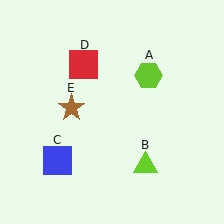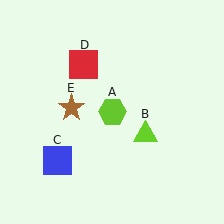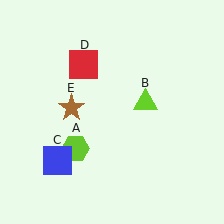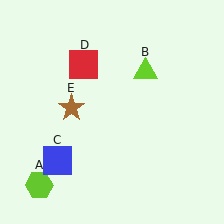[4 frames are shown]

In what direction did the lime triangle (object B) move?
The lime triangle (object B) moved up.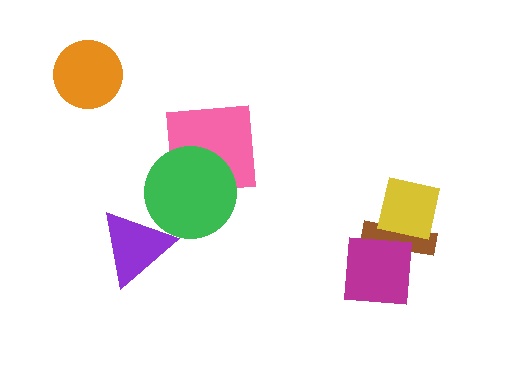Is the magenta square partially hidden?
No, no other shape covers it.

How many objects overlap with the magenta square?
2 objects overlap with the magenta square.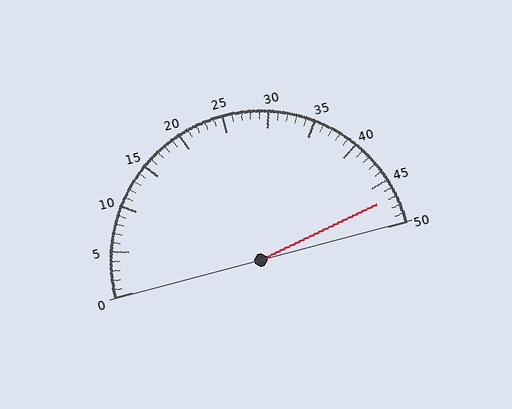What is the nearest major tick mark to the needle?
The nearest major tick mark is 45.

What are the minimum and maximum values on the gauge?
The gauge ranges from 0 to 50.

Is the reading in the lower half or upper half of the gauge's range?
The reading is in the upper half of the range (0 to 50).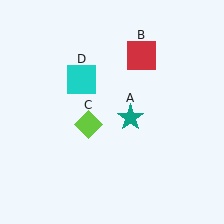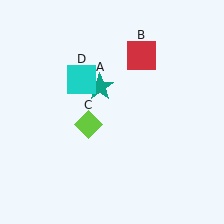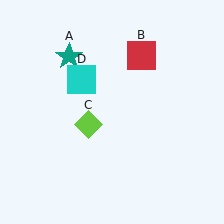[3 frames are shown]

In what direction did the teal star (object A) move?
The teal star (object A) moved up and to the left.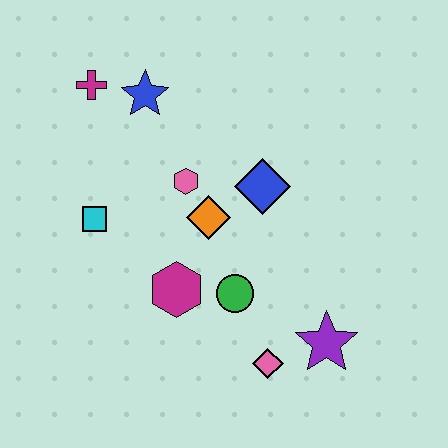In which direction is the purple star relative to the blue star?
The purple star is below the blue star.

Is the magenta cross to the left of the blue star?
Yes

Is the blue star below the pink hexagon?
No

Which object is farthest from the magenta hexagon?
The magenta cross is farthest from the magenta hexagon.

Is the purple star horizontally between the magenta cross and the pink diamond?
No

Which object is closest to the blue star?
The magenta cross is closest to the blue star.